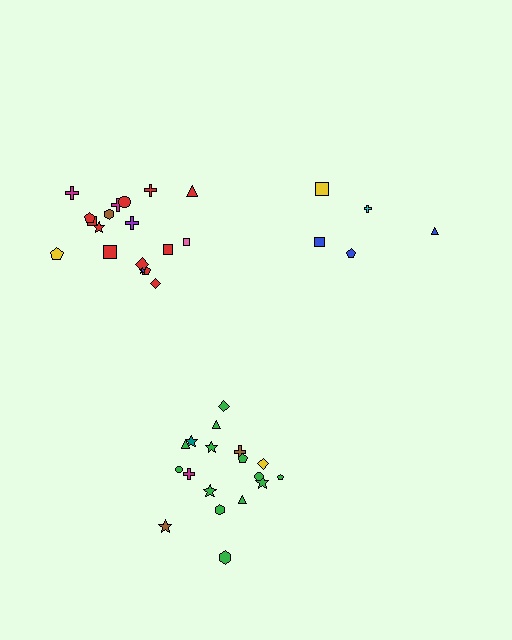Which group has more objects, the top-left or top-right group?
The top-left group.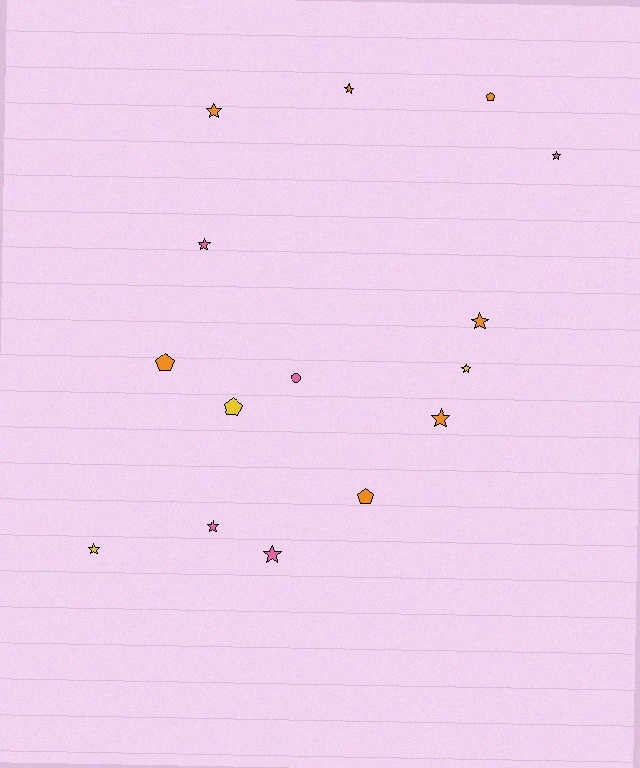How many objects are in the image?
There are 15 objects.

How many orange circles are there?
There are no orange circles.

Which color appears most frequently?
Orange, with 7 objects.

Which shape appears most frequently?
Star, with 10 objects.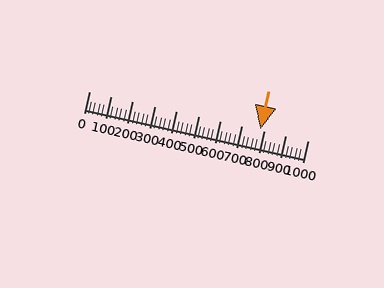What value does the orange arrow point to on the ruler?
The orange arrow points to approximately 785.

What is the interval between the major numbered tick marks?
The major tick marks are spaced 100 units apart.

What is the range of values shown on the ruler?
The ruler shows values from 0 to 1000.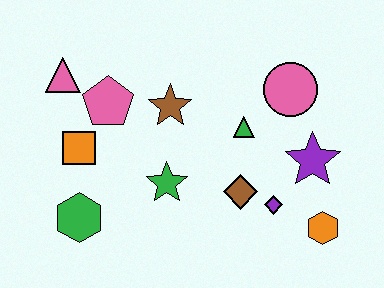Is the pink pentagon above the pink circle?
No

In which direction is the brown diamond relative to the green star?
The brown diamond is to the right of the green star.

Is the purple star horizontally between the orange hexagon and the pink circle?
Yes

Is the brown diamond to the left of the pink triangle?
No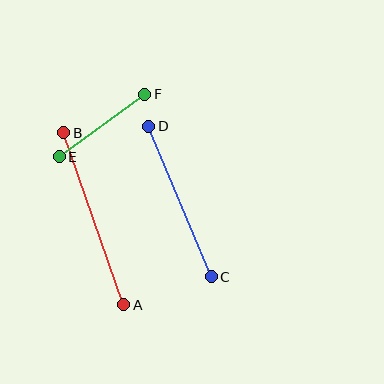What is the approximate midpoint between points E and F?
The midpoint is at approximately (102, 126) pixels.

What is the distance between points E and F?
The distance is approximately 106 pixels.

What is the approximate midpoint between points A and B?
The midpoint is at approximately (94, 219) pixels.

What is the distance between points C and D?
The distance is approximately 163 pixels.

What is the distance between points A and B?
The distance is approximately 182 pixels.